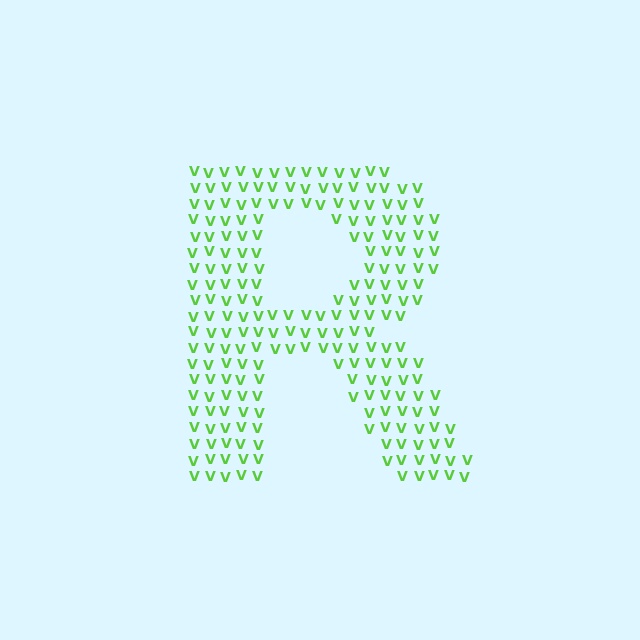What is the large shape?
The large shape is the letter R.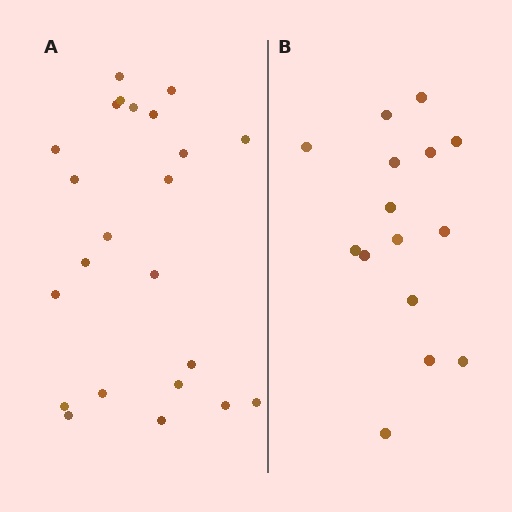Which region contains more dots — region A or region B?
Region A (the left region) has more dots.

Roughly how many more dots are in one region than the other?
Region A has roughly 8 or so more dots than region B.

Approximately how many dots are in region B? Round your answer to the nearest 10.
About 20 dots. (The exact count is 15, which rounds to 20.)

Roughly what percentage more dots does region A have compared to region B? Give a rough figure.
About 55% more.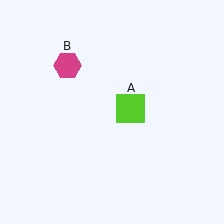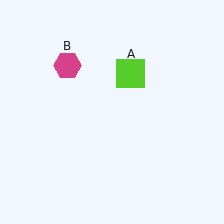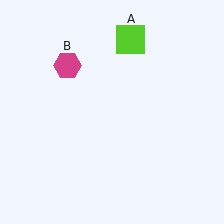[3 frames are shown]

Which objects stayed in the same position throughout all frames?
Magenta hexagon (object B) remained stationary.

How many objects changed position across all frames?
1 object changed position: lime square (object A).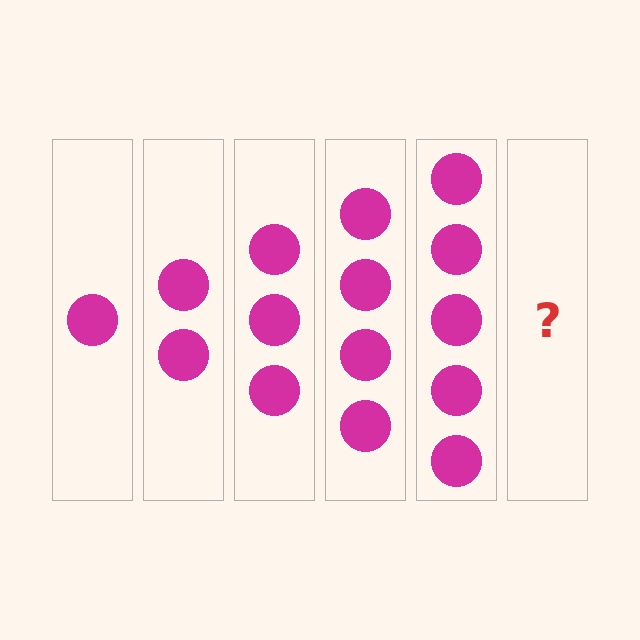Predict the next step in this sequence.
The next step is 6 circles.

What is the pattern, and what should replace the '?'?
The pattern is that each step adds one more circle. The '?' should be 6 circles.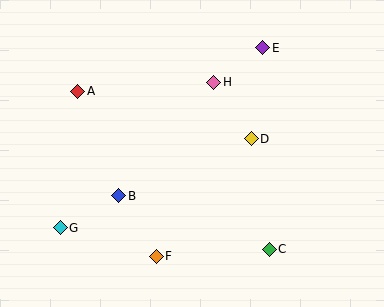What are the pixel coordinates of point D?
Point D is at (251, 139).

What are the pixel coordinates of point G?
Point G is at (60, 228).